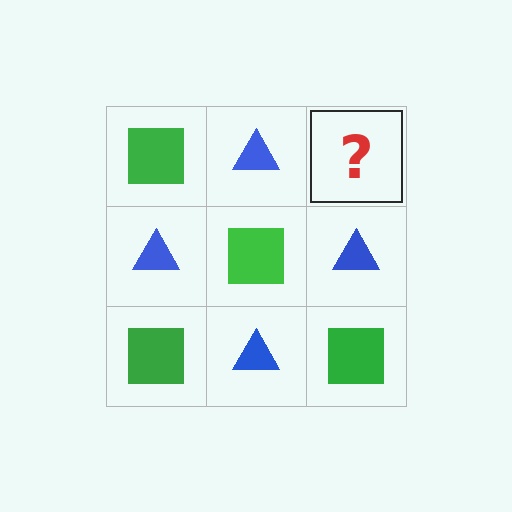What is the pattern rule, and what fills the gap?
The rule is that it alternates green square and blue triangle in a checkerboard pattern. The gap should be filled with a green square.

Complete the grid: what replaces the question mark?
The question mark should be replaced with a green square.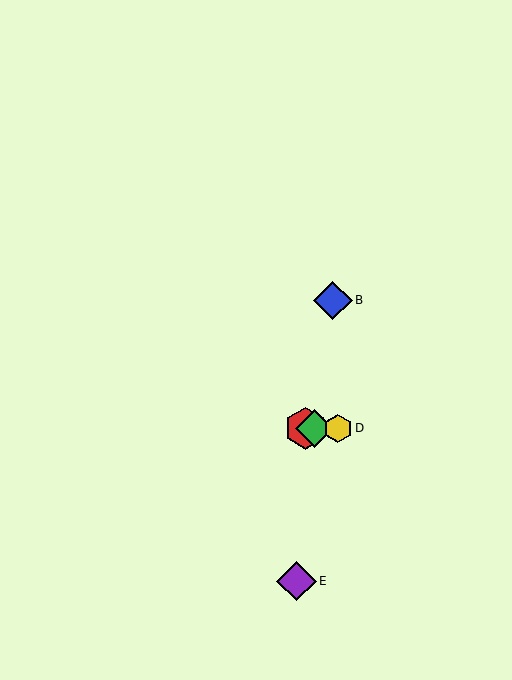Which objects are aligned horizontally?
Objects A, C, D are aligned horizontally.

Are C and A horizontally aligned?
Yes, both are at y≈428.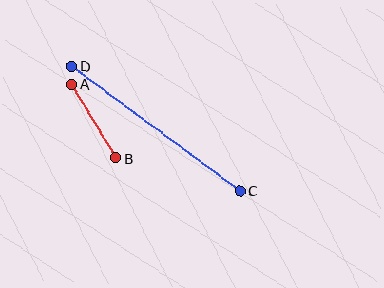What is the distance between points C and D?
The distance is approximately 209 pixels.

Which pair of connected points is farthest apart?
Points C and D are farthest apart.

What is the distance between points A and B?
The distance is approximately 86 pixels.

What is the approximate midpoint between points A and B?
The midpoint is at approximately (94, 121) pixels.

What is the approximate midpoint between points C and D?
The midpoint is at approximately (156, 128) pixels.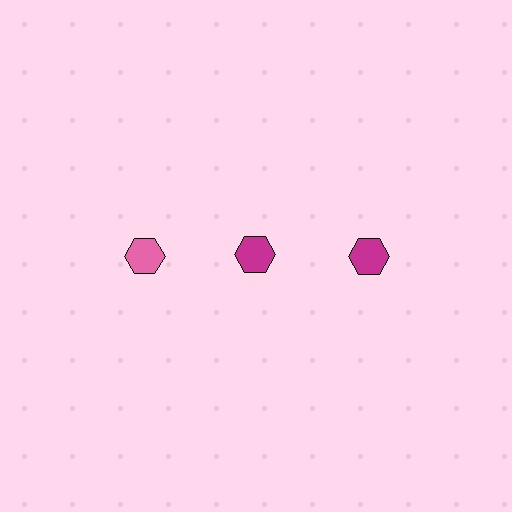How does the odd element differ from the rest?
It has a different color: pink instead of magenta.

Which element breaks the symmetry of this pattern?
The pink hexagon in the top row, leftmost column breaks the symmetry. All other shapes are magenta hexagons.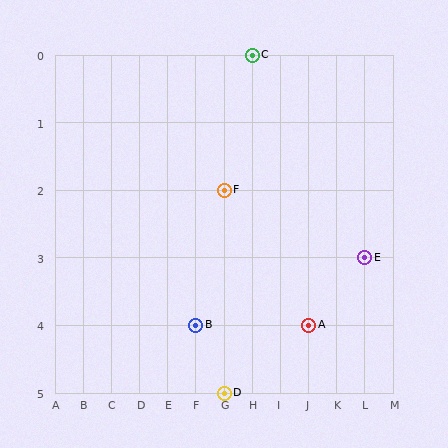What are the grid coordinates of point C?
Point C is at grid coordinates (H, 0).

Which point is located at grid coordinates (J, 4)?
Point A is at (J, 4).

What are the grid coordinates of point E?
Point E is at grid coordinates (L, 3).